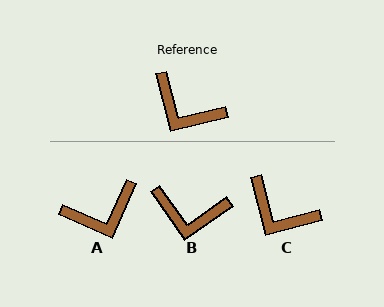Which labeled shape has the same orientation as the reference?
C.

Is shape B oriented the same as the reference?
No, it is off by about 21 degrees.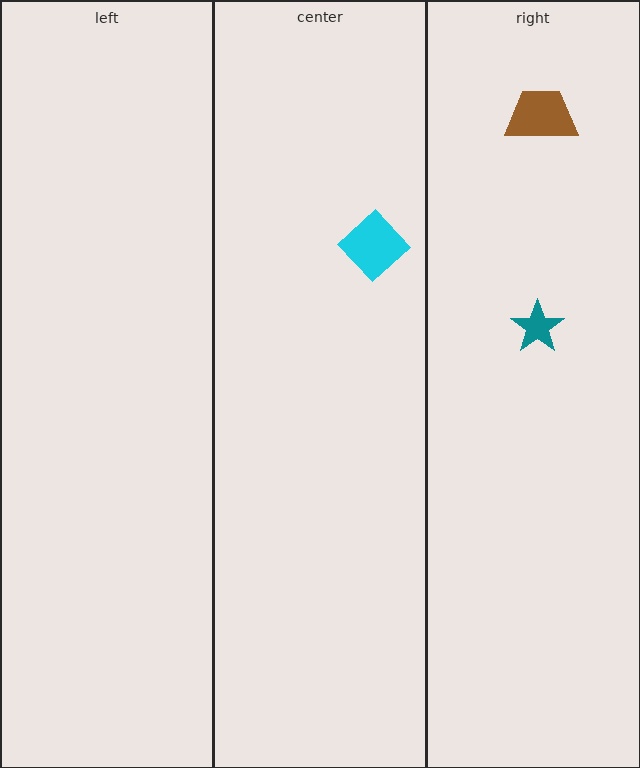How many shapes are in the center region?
1.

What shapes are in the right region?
The brown trapezoid, the teal star.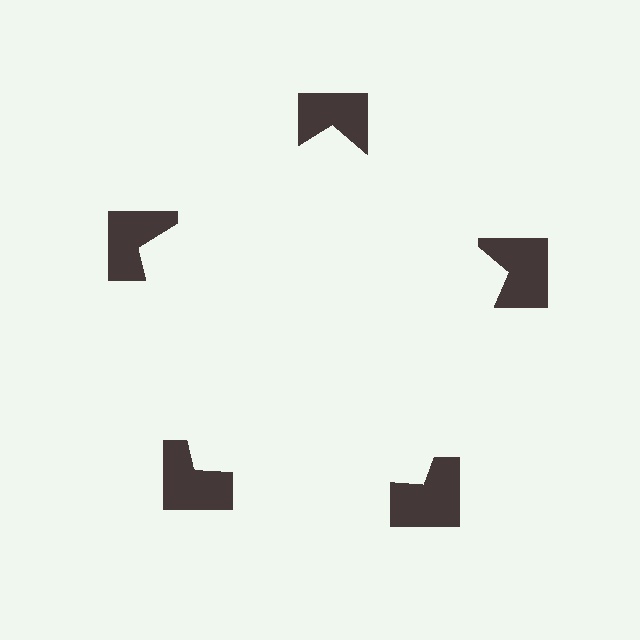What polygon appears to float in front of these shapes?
An illusory pentagon — its edges are inferred from the aligned wedge cuts in the notched squares, not physically drawn.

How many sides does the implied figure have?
5 sides.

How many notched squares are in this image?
There are 5 — one at each vertex of the illusory pentagon.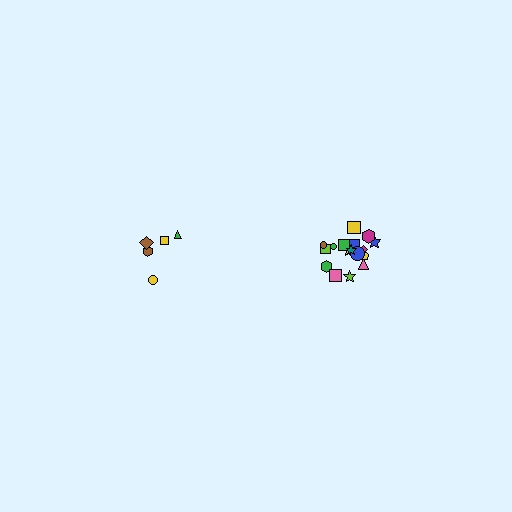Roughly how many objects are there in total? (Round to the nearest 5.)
Roughly 25 objects in total.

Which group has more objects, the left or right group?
The right group.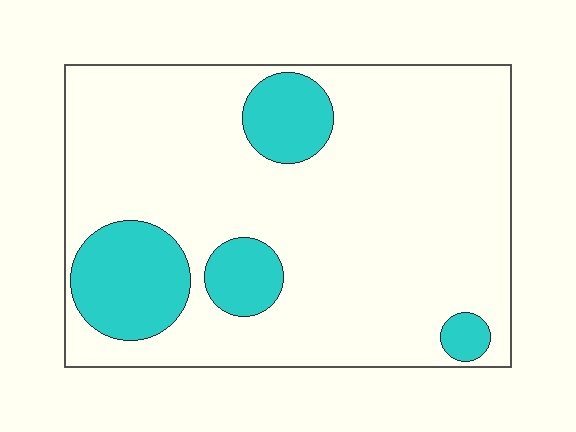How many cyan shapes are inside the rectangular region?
4.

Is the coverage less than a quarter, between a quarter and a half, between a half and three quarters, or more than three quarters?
Less than a quarter.